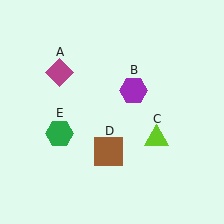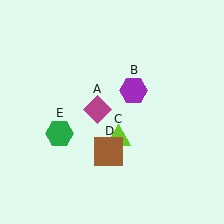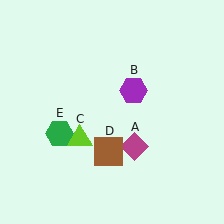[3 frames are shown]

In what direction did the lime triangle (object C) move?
The lime triangle (object C) moved left.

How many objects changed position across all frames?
2 objects changed position: magenta diamond (object A), lime triangle (object C).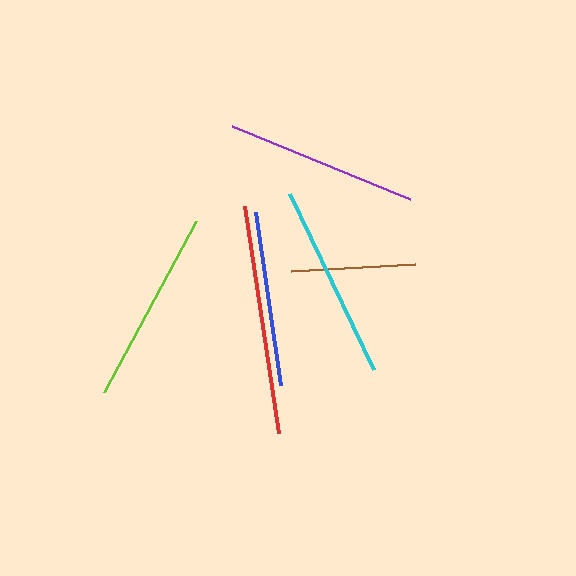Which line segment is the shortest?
The brown line is the shortest at approximately 124 pixels.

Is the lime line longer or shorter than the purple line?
The lime line is longer than the purple line.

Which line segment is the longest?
The red line is the longest at approximately 230 pixels.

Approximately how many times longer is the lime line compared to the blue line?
The lime line is approximately 1.1 times the length of the blue line.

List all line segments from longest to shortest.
From longest to shortest: red, cyan, lime, purple, blue, brown.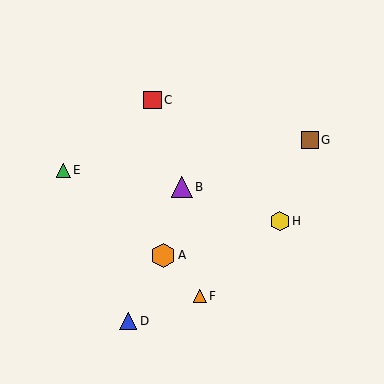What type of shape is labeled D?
Shape D is a blue triangle.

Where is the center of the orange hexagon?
The center of the orange hexagon is at (163, 255).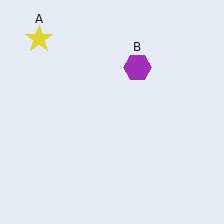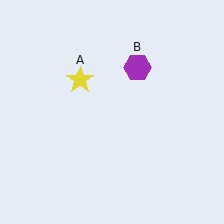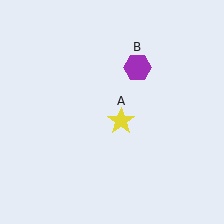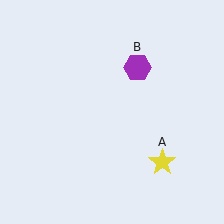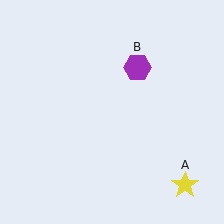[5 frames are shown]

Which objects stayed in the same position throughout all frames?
Purple hexagon (object B) remained stationary.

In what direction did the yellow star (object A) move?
The yellow star (object A) moved down and to the right.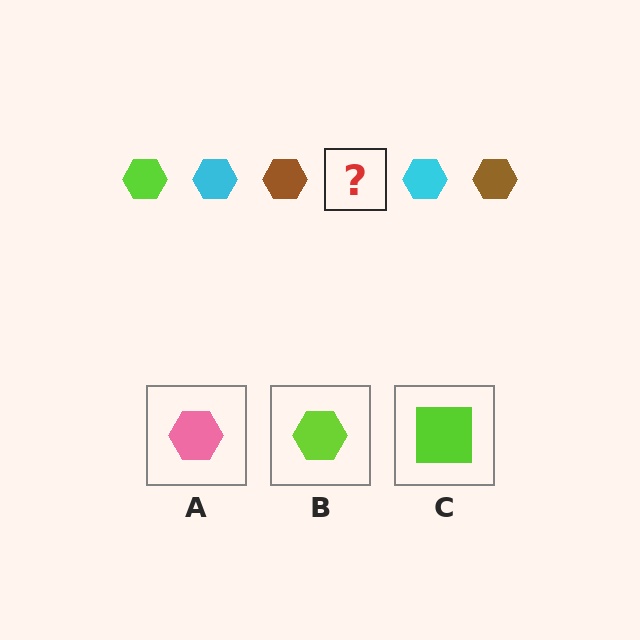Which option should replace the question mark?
Option B.